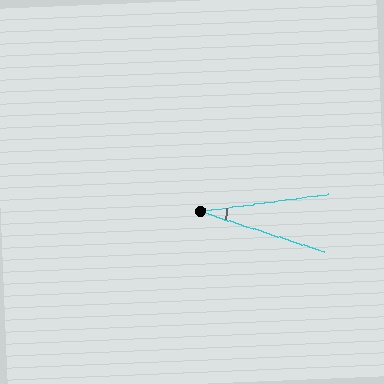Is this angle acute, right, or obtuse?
It is acute.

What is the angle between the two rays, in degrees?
Approximately 26 degrees.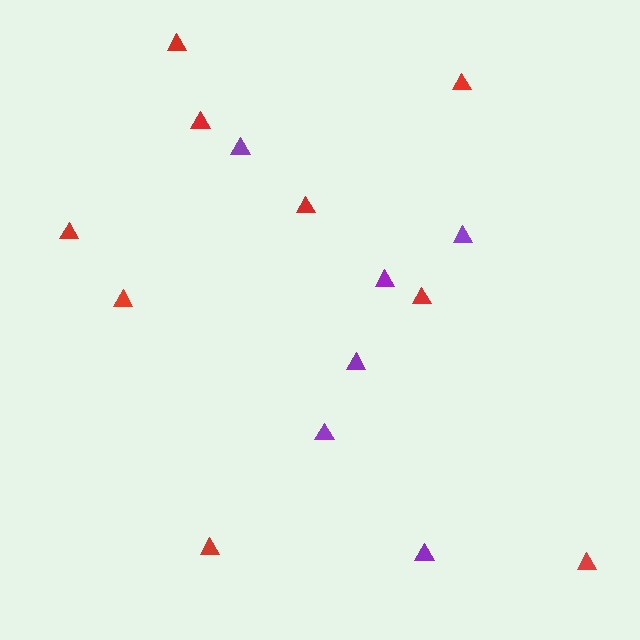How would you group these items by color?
There are 2 groups: one group of purple triangles (6) and one group of red triangles (9).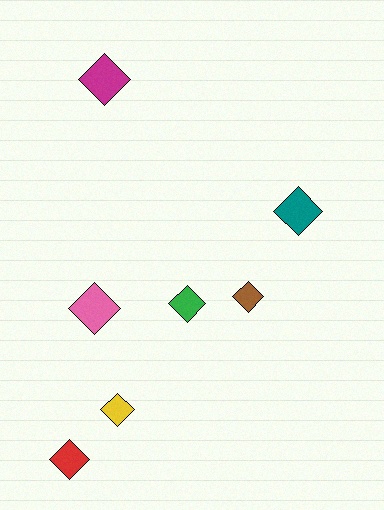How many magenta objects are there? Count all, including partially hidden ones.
There is 1 magenta object.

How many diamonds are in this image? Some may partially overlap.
There are 7 diamonds.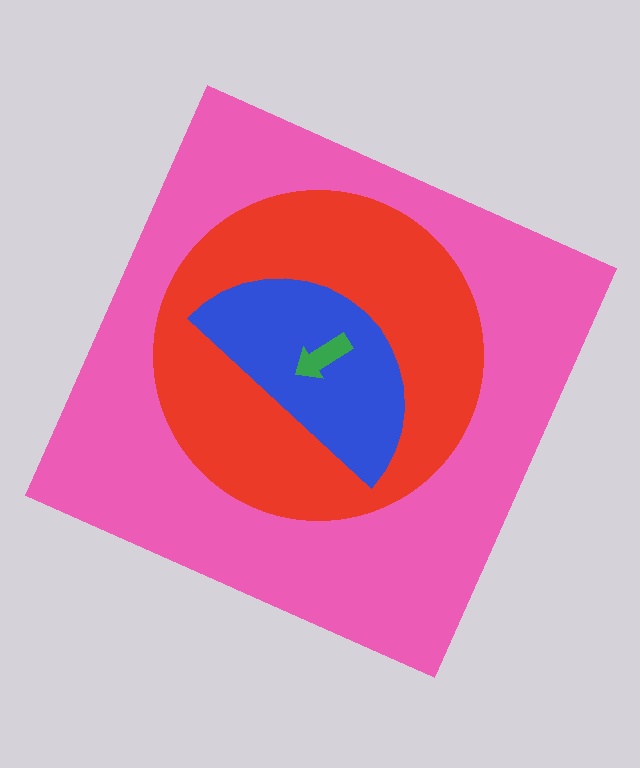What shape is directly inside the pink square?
The red circle.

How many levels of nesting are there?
4.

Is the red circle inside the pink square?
Yes.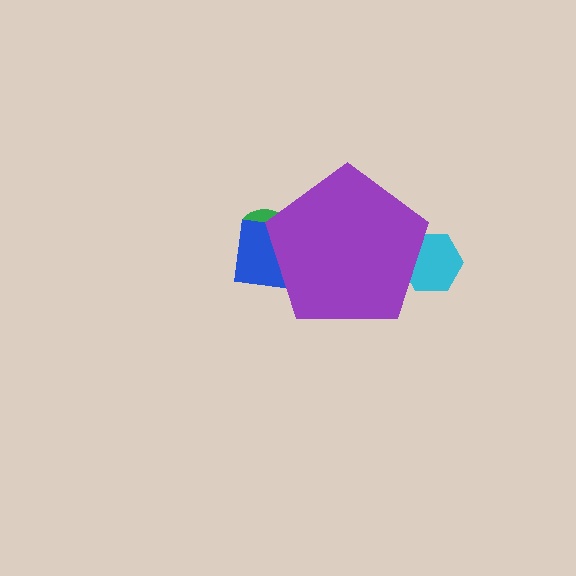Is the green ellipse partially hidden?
Yes, the green ellipse is partially hidden behind the purple pentagon.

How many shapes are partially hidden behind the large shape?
3 shapes are partially hidden.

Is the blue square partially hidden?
Yes, the blue square is partially hidden behind the purple pentagon.